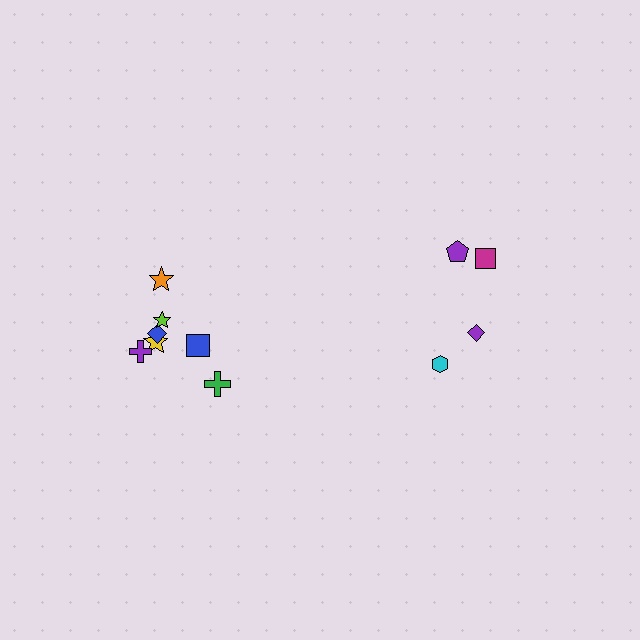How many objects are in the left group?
There are 7 objects.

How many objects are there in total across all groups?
There are 11 objects.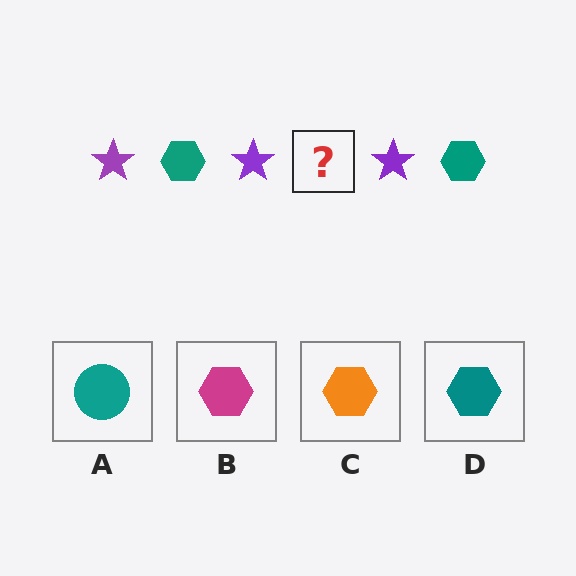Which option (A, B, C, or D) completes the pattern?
D.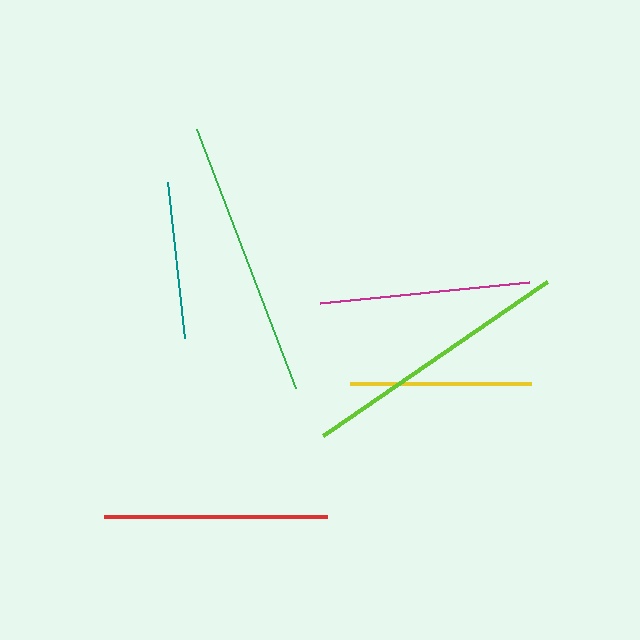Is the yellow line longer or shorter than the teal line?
The yellow line is longer than the teal line.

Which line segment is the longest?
The green line is the longest at approximately 278 pixels.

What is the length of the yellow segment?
The yellow segment is approximately 181 pixels long.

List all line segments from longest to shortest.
From longest to shortest: green, lime, red, magenta, yellow, teal.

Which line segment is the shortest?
The teal line is the shortest at approximately 156 pixels.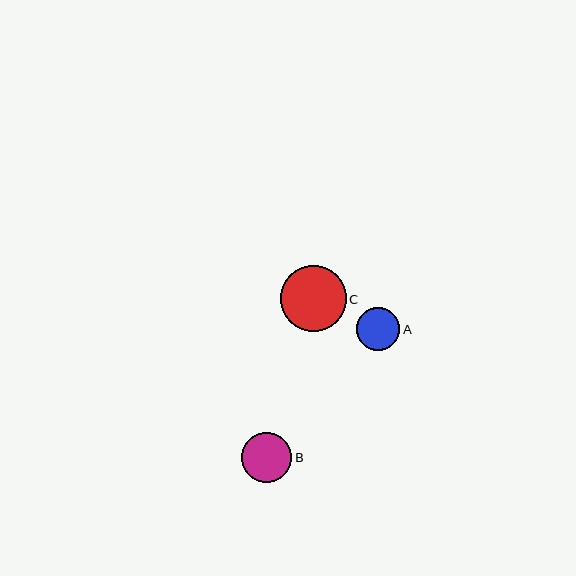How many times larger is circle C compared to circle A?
Circle C is approximately 1.5 times the size of circle A.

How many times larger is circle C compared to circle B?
Circle C is approximately 1.3 times the size of circle B.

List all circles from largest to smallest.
From largest to smallest: C, B, A.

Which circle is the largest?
Circle C is the largest with a size of approximately 66 pixels.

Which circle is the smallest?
Circle A is the smallest with a size of approximately 43 pixels.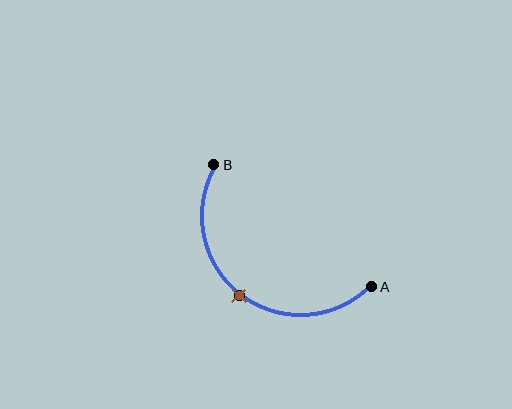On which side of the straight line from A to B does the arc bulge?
The arc bulges below and to the left of the straight line connecting A and B.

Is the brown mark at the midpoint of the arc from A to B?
Yes. The brown mark lies on the arc at equal arc-length from both A and B — it is the arc midpoint.